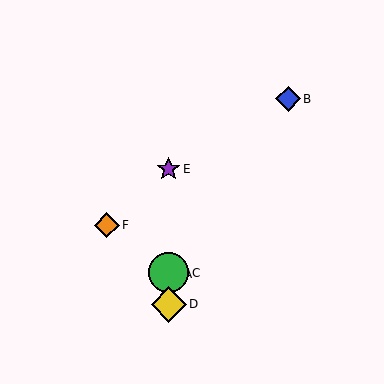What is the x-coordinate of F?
Object F is at x≈107.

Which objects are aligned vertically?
Objects A, C, D, E are aligned vertically.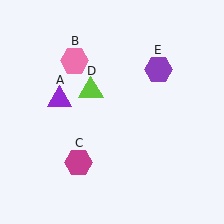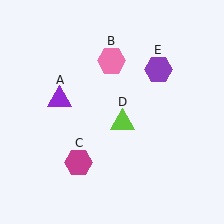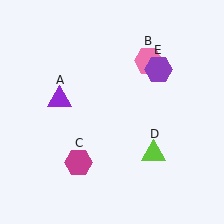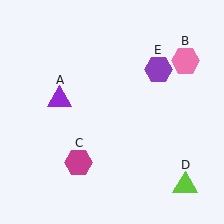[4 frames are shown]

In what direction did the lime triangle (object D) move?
The lime triangle (object D) moved down and to the right.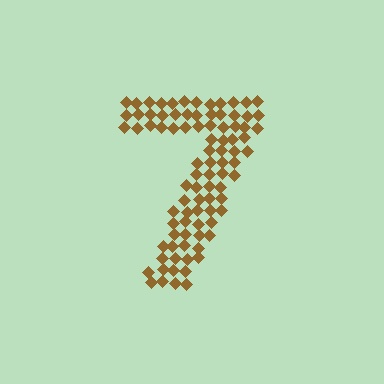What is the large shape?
The large shape is the digit 7.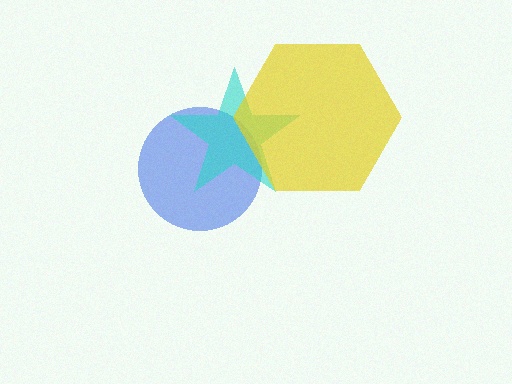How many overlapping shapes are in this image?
There are 3 overlapping shapes in the image.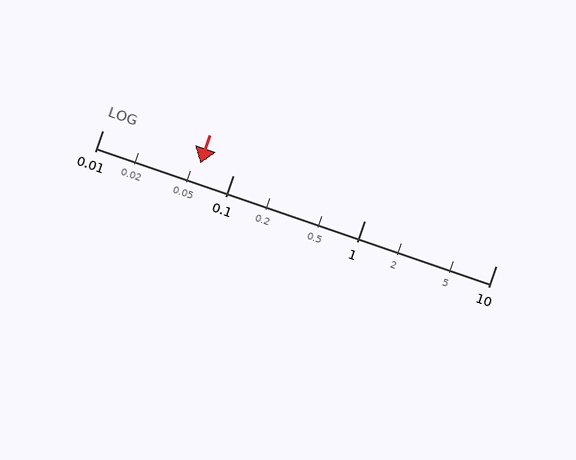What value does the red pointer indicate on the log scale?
The pointer indicates approximately 0.056.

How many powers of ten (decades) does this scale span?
The scale spans 3 decades, from 0.01 to 10.